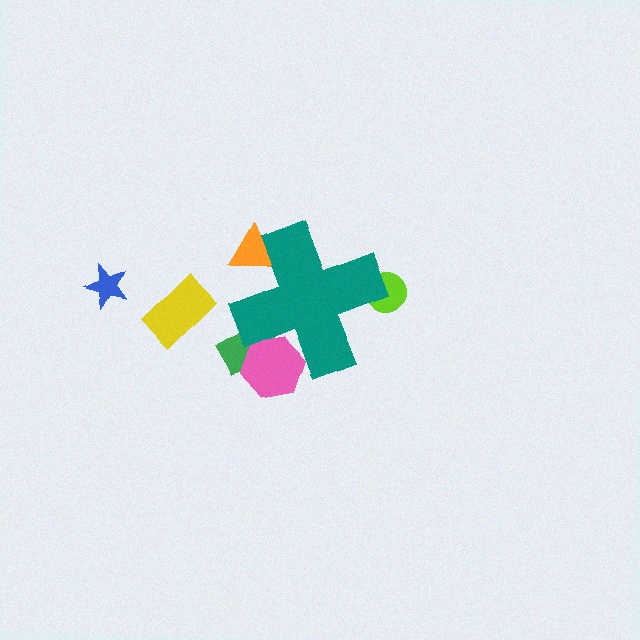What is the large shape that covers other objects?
A teal cross.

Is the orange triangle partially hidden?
Yes, the orange triangle is partially hidden behind the teal cross.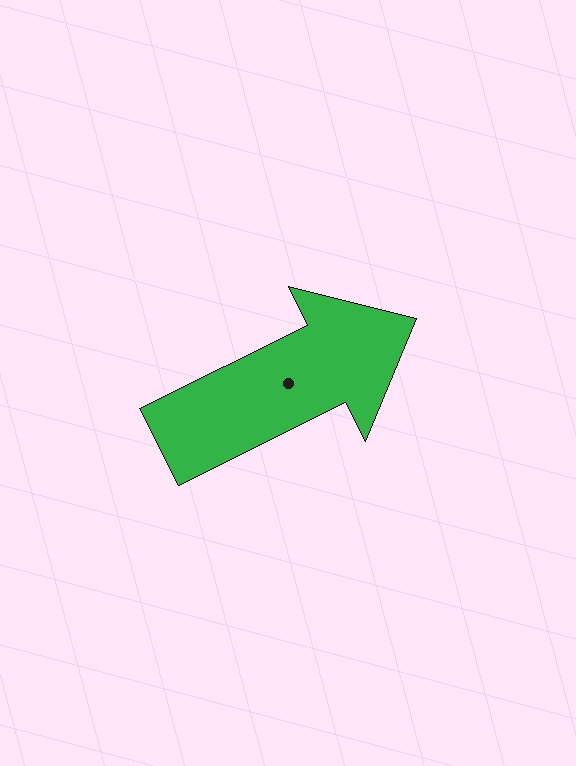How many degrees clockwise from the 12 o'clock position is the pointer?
Approximately 64 degrees.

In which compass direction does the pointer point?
Northeast.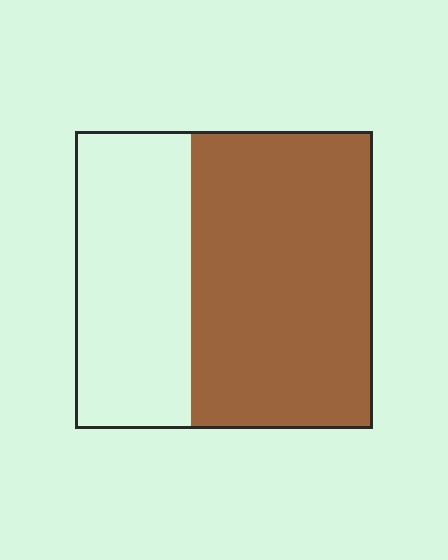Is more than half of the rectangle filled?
Yes.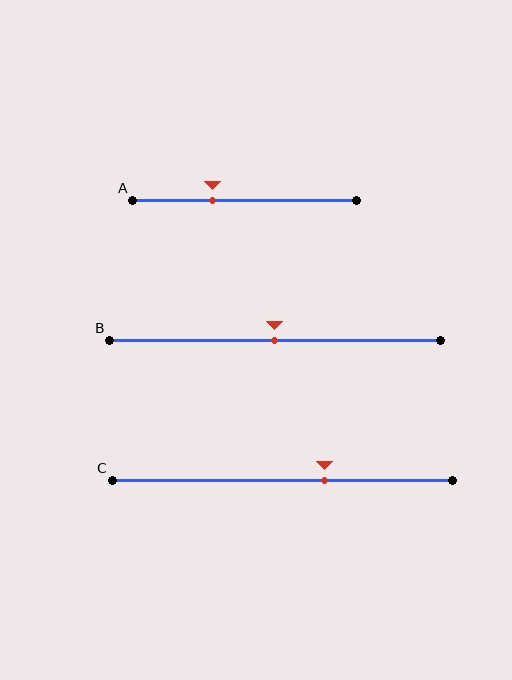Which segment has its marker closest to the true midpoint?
Segment B has its marker closest to the true midpoint.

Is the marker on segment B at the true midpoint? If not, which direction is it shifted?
Yes, the marker on segment B is at the true midpoint.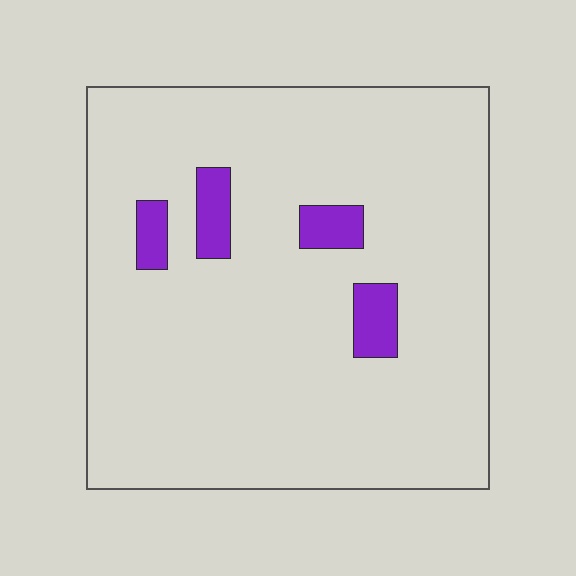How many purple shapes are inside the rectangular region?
4.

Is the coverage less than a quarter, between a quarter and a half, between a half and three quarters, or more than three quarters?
Less than a quarter.